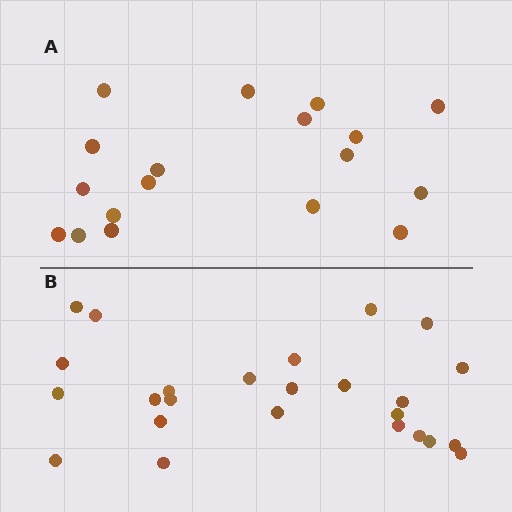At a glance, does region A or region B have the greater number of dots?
Region B (the bottom region) has more dots.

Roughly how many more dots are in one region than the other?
Region B has roughly 8 or so more dots than region A.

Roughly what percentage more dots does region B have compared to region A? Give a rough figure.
About 40% more.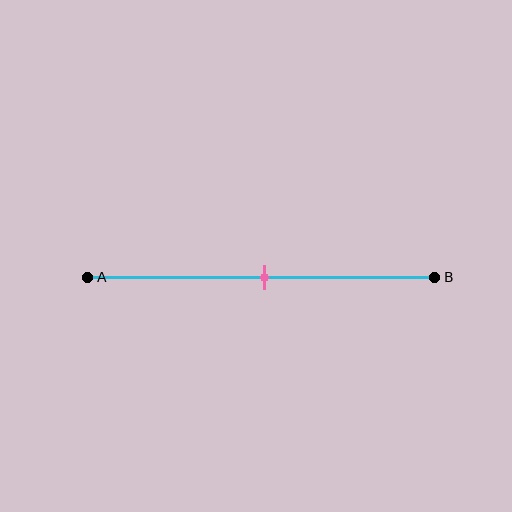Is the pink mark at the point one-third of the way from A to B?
No, the mark is at about 50% from A, not at the 33% one-third point.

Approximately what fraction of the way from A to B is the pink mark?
The pink mark is approximately 50% of the way from A to B.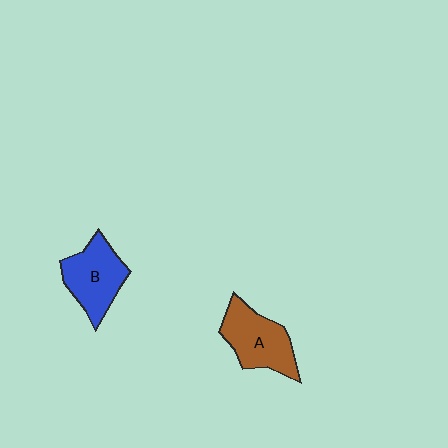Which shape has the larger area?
Shape A (brown).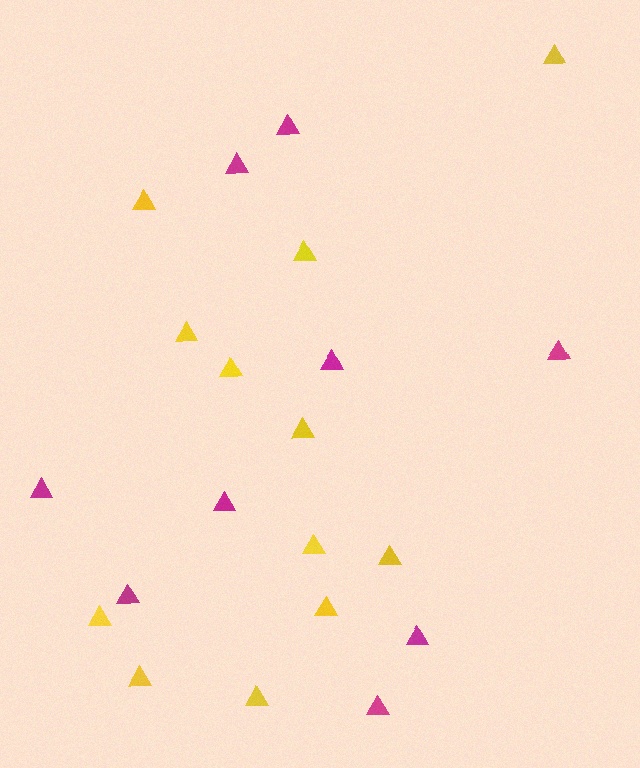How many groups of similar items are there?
There are 2 groups: one group of yellow triangles (12) and one group of magenta triangles (9).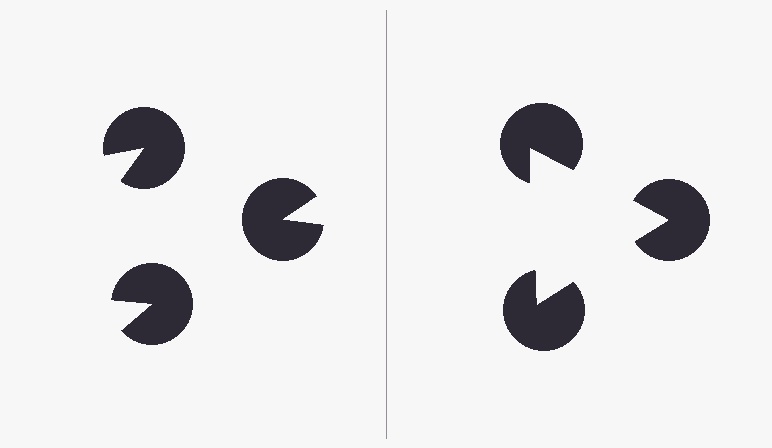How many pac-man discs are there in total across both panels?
6 — 3 on each side.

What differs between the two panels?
The pac-man discs are positioned identically on both sides; only the wedge orientations differ. On the right they align to a triangle; on the left they are misaligned.